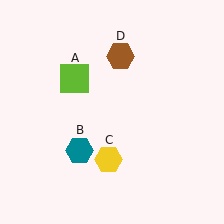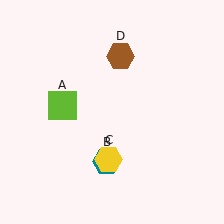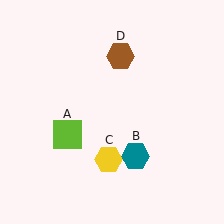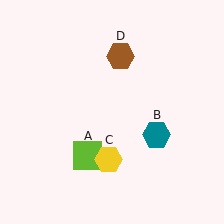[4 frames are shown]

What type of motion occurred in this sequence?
The lime square (object A), teal hexagon (object B) rotated counterclockwise around the center of the scene.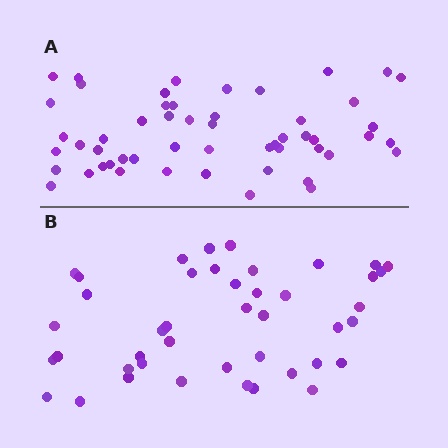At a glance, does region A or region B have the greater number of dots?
Region A (the top region) has more dots.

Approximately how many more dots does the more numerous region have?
Region A has roughly 10 or so more dots than region B.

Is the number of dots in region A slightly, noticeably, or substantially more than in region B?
Region A has only slightly more — the two regions are fairly close. The ratio is roughly 1.2 to 1.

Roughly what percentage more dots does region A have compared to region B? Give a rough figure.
About 25% more.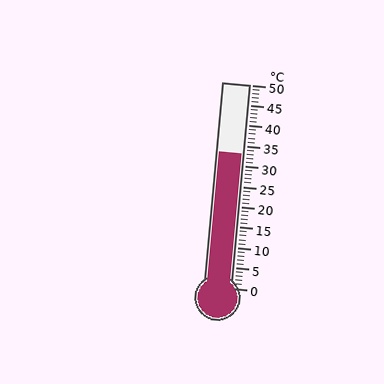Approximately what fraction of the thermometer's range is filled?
The thermometer is filled to approximately 65% of its range.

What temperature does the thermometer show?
The thermometer shows approximately 33°C.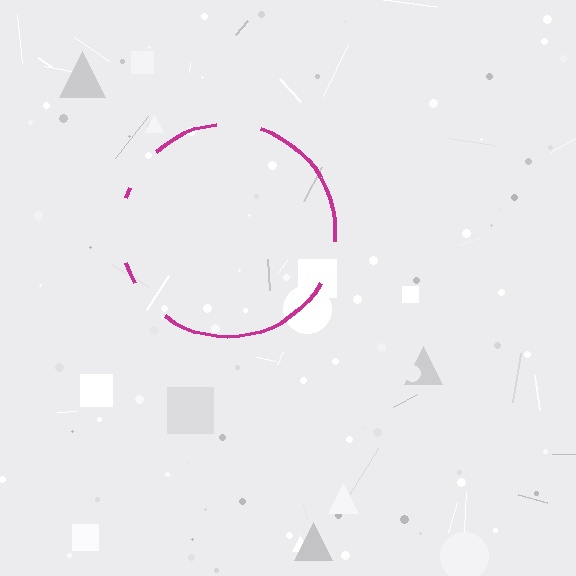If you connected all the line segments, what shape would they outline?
They would outline a circle.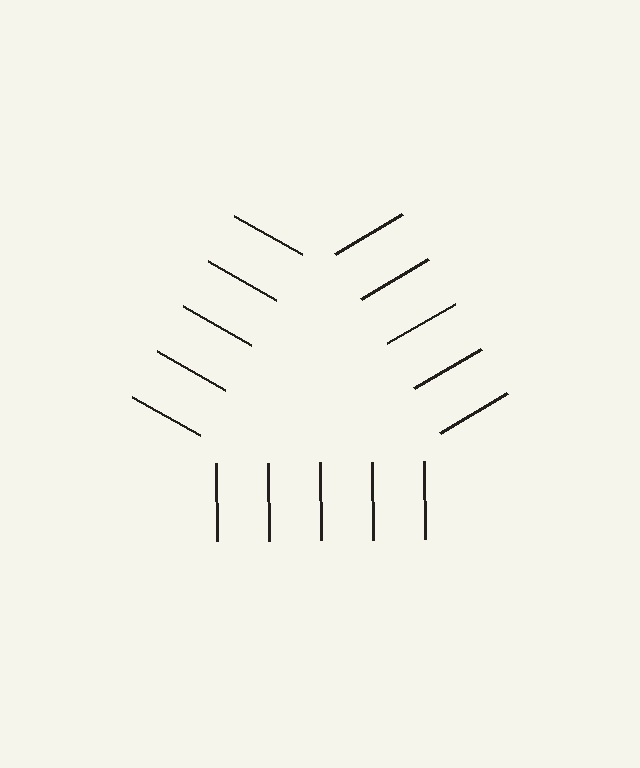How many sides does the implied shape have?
3 sides — the line-ends trace a triangle.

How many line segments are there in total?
15 — 5 along each of the 3 edges.